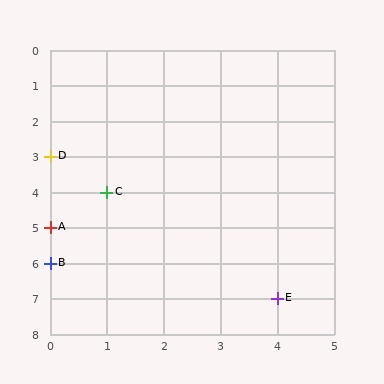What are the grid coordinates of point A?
Point A is at grid coordinates (0, 5).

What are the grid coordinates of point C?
Point C is at grid coordinates (1, 4).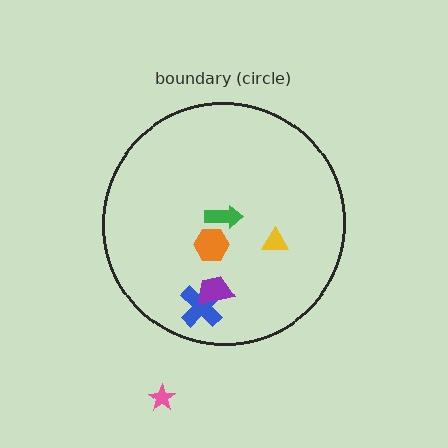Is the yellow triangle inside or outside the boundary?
Inside.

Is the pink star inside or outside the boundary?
Outside.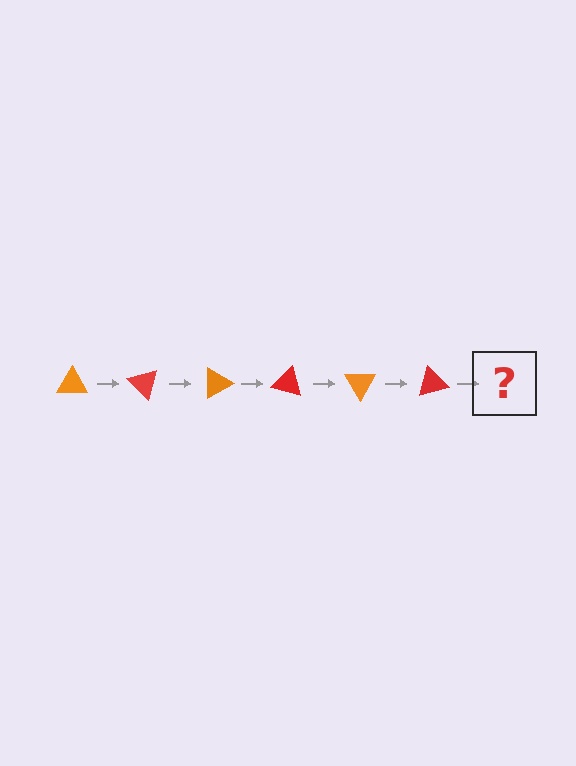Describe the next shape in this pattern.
It should be an orange triangle, rotated 270 degrees from the start.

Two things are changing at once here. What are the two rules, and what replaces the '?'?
The two rules are that it rotates 45 degrees each step and the color cycles through orange and red. The '?' should be an orange triangle, rotated 270 degrees from the start.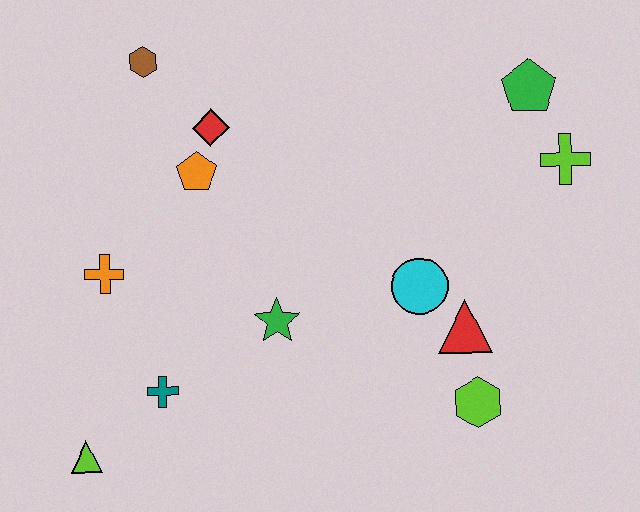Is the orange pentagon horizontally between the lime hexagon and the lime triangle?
Yes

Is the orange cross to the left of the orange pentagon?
Yes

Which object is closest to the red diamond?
The orange pentagon is closest to the red diamond.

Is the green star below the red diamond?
Yes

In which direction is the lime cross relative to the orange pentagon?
The lime cross is to the right of the orange pentagon.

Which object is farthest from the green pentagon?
The lime triangle is farthest from the green pentagon.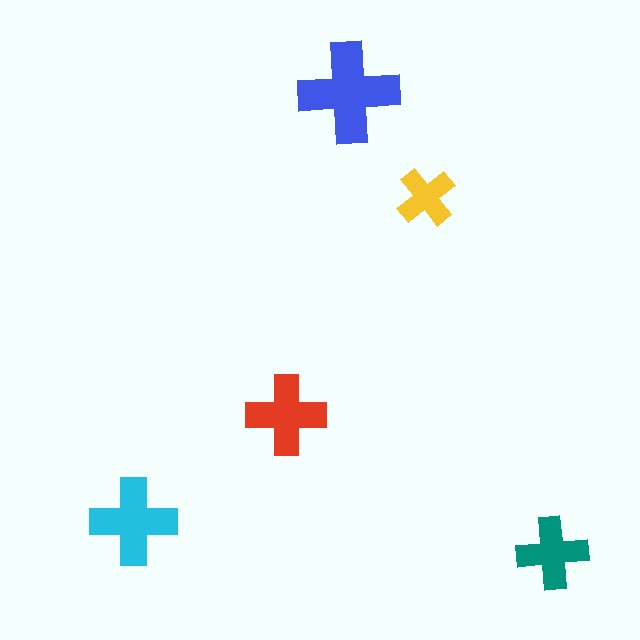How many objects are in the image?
There are 5 objects in the image.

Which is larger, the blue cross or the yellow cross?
The blue one.